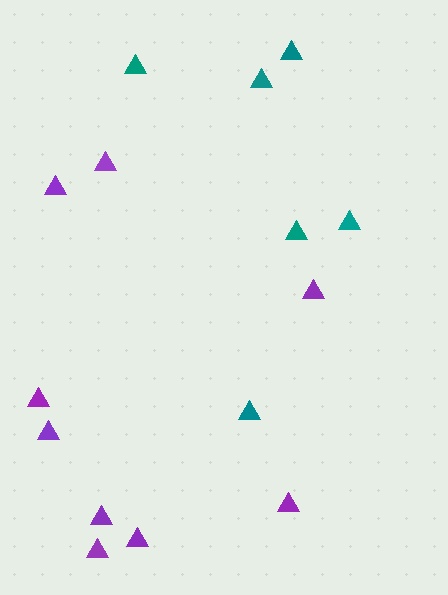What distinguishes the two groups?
There are 2 groups: one group of purple triangles (9) and one group of teal triangles (6).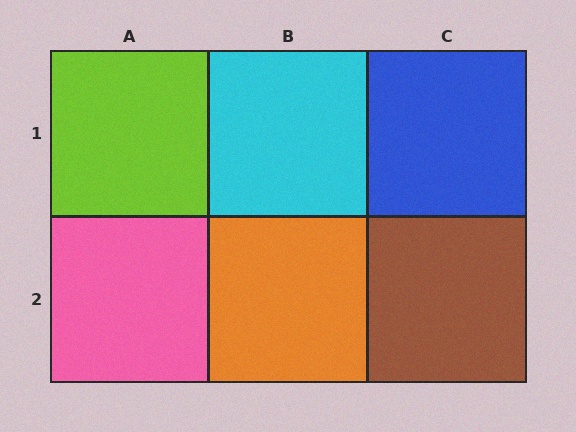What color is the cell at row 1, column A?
Lime.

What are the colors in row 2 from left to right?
Pink, orange, brown.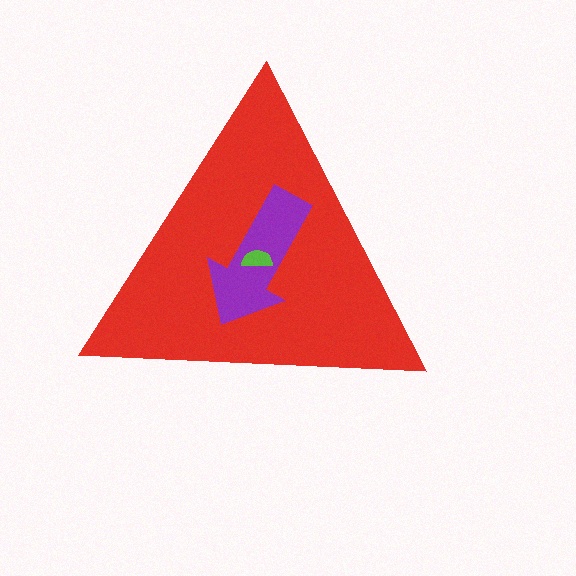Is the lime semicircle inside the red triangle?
Yes.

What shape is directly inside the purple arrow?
The lime semicircle.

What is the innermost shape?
The lime semicircle.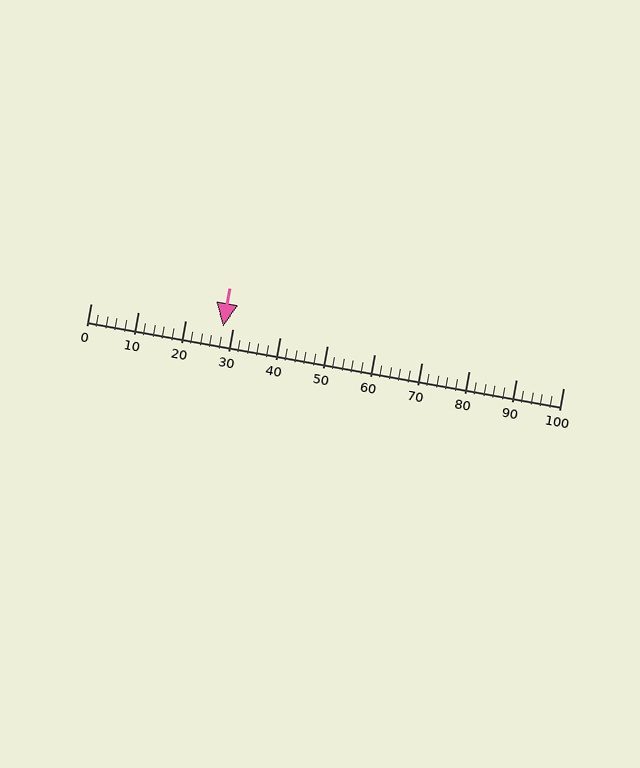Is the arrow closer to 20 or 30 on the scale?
The arrow is closer to 30.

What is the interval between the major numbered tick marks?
The major tick marks are spaced 10 units apart.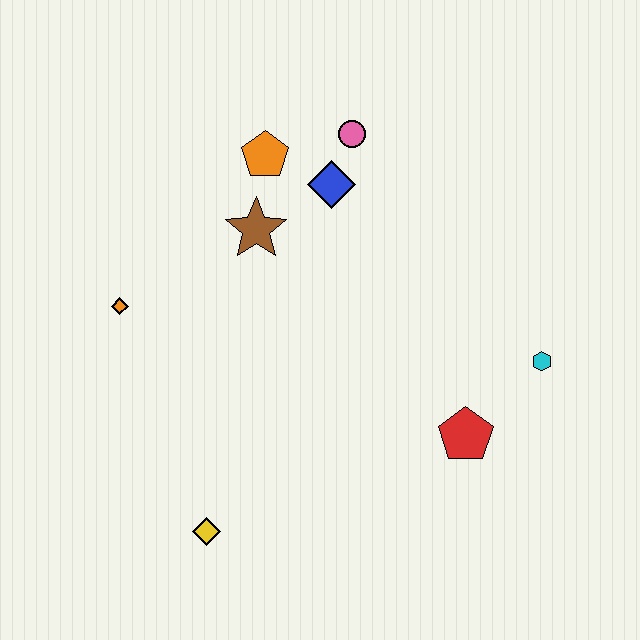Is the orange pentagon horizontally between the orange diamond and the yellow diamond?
No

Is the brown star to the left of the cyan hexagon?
Yes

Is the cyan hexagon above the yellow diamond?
Yes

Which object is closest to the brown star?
The orange pentagon is closest to the brown star.